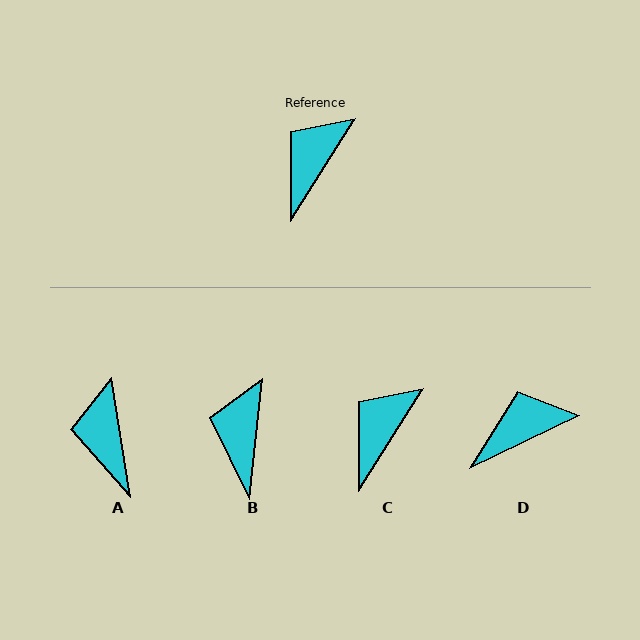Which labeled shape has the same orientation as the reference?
C.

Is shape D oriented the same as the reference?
No, it is off by about 32 degrees.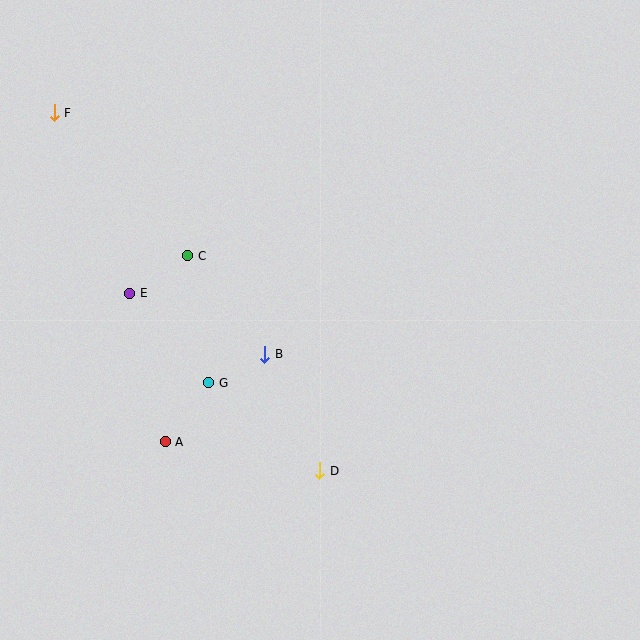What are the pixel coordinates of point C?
Point C is at (188, 256).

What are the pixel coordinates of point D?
Point D is at (319, 471).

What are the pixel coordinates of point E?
Point E is at (130, 293).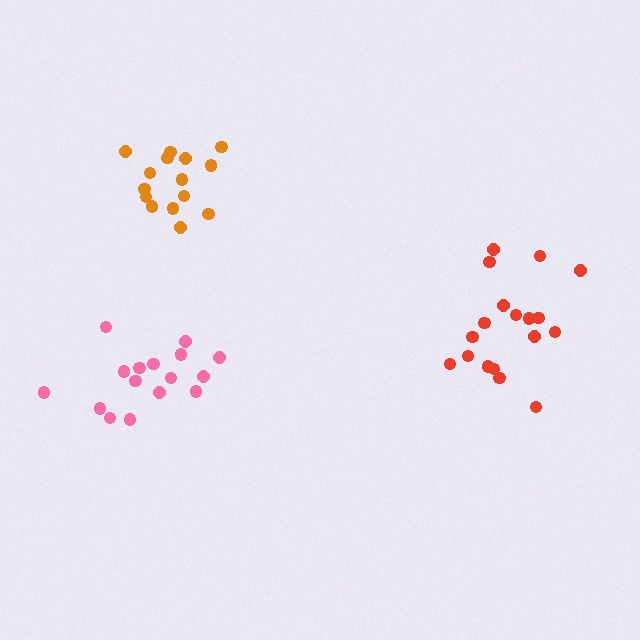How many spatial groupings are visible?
There are 3 spatial groupings.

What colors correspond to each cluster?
The clusters are colored: pink, orange, red.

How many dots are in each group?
Group 1: 16 dots, Group 2: 15 dots, Group 3: 19 dots (50 total).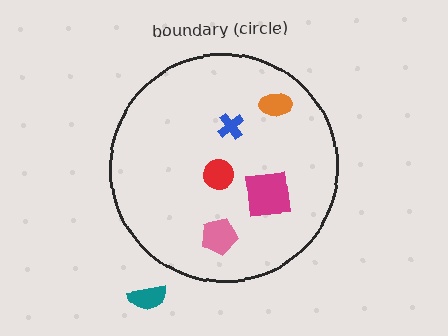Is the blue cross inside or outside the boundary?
Inside.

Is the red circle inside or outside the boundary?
Inside.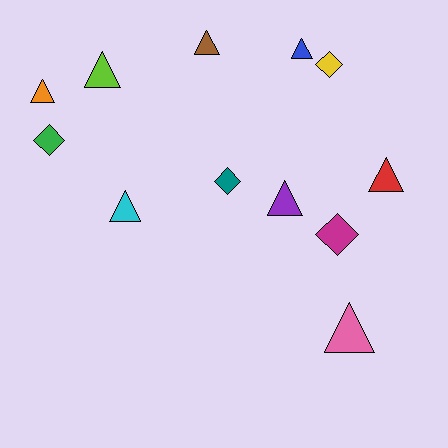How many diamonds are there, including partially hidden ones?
There are 4 diamonds.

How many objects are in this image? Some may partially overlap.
There are 12 objects.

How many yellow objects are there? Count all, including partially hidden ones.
There is 1 yellow object.